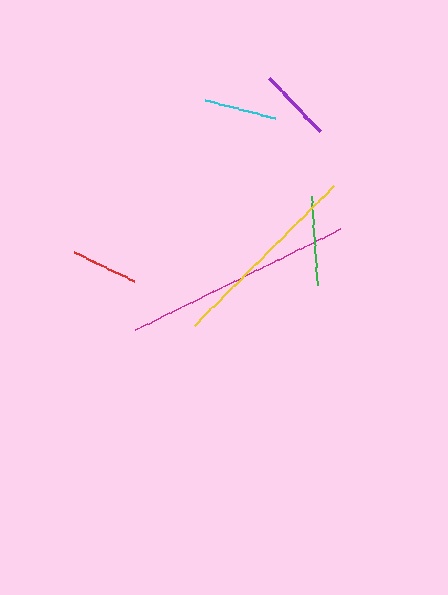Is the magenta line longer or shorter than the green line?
The magenta line is longer than the green line.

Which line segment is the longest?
The magenta line is the longest at approximately 229 pixels.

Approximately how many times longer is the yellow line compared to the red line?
The yellow line is approximately 3.0 times the length of the red line.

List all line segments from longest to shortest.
From longest to shortest: magenta, yellow, green, purple, cyan, red.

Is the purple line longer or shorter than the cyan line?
The purple line is longer than the cyan line.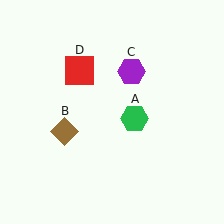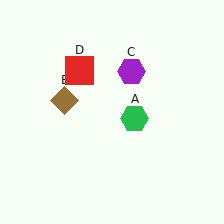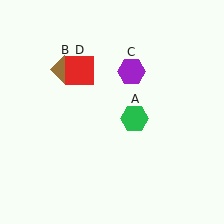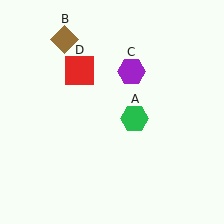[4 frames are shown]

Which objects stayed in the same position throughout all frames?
Green hexagon (object A) and purple hexagon (object C) and red square (object D) remained stationary.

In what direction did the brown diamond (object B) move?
The brown diamond (object B) moved up.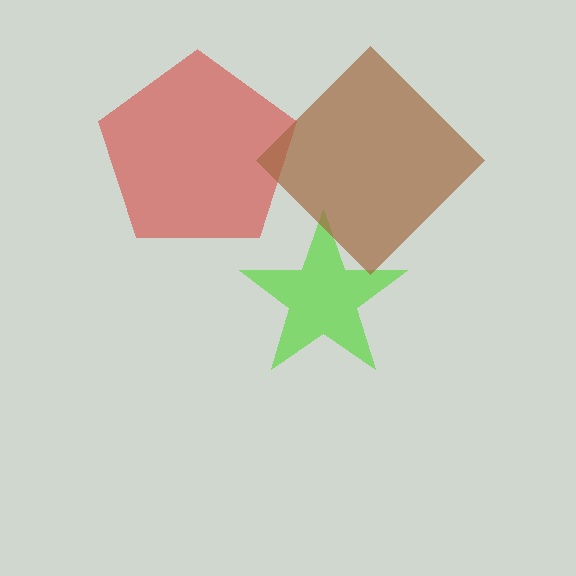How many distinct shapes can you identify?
There are 3 distinct shapes: a red pentagon, a lime star, a brown diamond.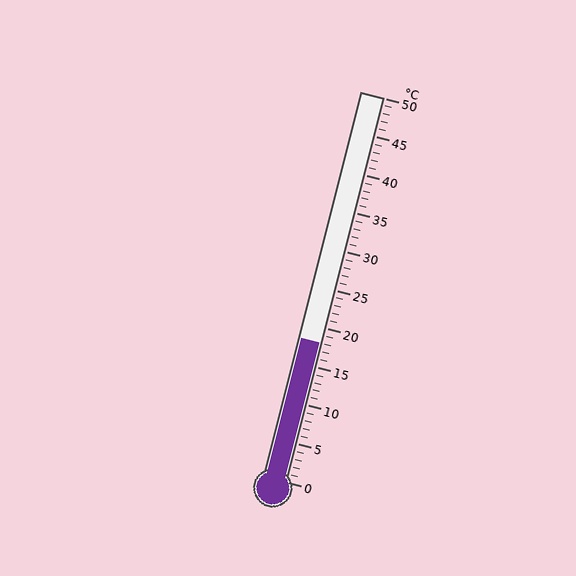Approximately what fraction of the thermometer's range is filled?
The thermometer is filled to approximately 35% of its range.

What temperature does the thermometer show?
The thermometer shows approximately 18°C.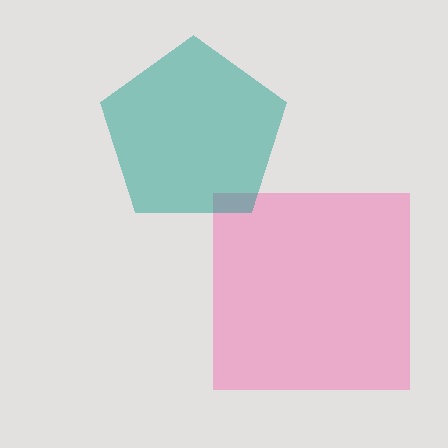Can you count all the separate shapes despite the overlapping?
Yes, there are 2 separate shapes.